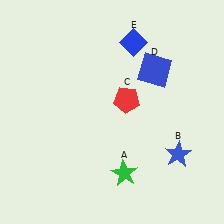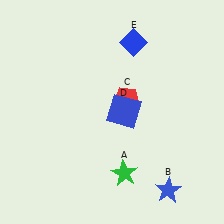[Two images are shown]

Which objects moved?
The objects that moved are: the blue star (B), the blue square (D).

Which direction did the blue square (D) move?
The blue square (D) moved down.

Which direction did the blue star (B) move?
The blue star (B) moved down.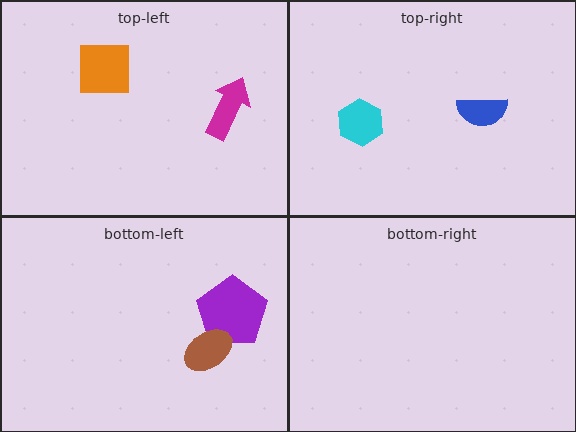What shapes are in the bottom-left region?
The purple pentagon, the brown ellipse.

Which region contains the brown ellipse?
The bottom-left region.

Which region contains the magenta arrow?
The top-left region.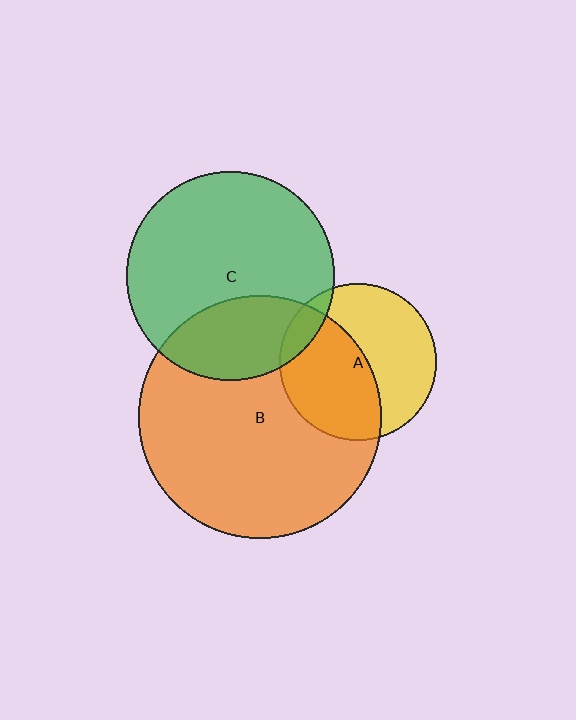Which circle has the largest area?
Circle B (orange).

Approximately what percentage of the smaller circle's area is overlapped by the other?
Approximately 30%.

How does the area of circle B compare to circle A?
Approximately 2.4 times.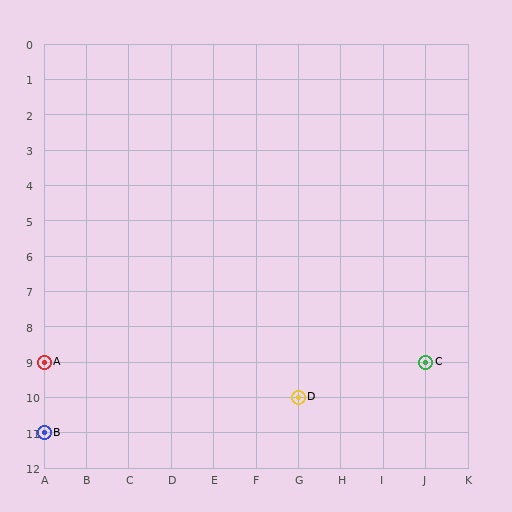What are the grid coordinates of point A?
Point A is at grid coordinates (A, 9).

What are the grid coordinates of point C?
Point C is at grid coordinates (J, 9).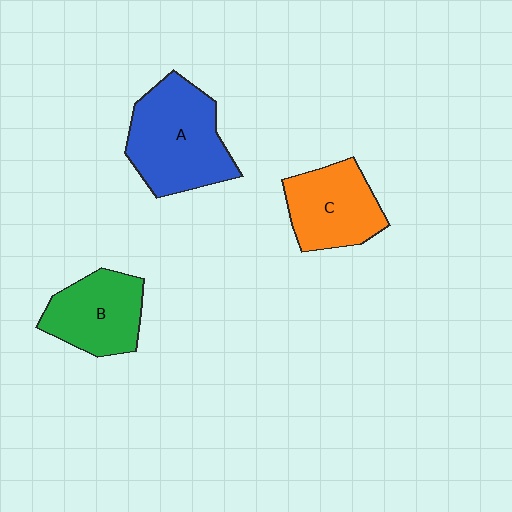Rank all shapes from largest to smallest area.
From largest to smallest: A (blue), C (orange), B (green).